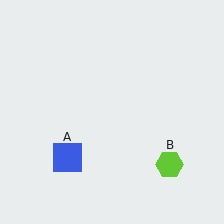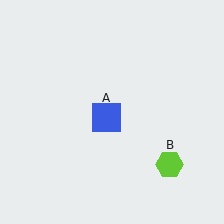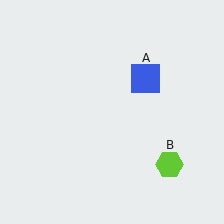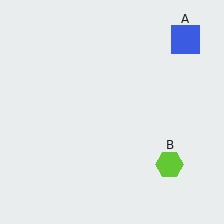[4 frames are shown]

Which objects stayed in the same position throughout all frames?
Lime hexagon (object B) remained stationary.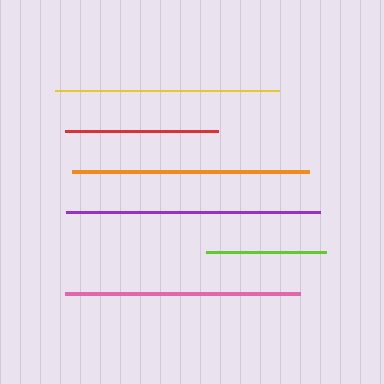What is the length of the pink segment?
The pink segment is approximately 235 pixels long.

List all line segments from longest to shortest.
From longest to shortest: purple, orange, pink, yellow, red, lime.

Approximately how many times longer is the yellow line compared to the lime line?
The yellow line is approximately 1.9 times the length of the lime line.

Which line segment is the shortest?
The lime line is the shortest at approximately 120 pixels.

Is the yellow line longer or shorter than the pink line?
The pink line is longer than the yellow line.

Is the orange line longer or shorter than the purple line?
The purple line is longer than the orange line.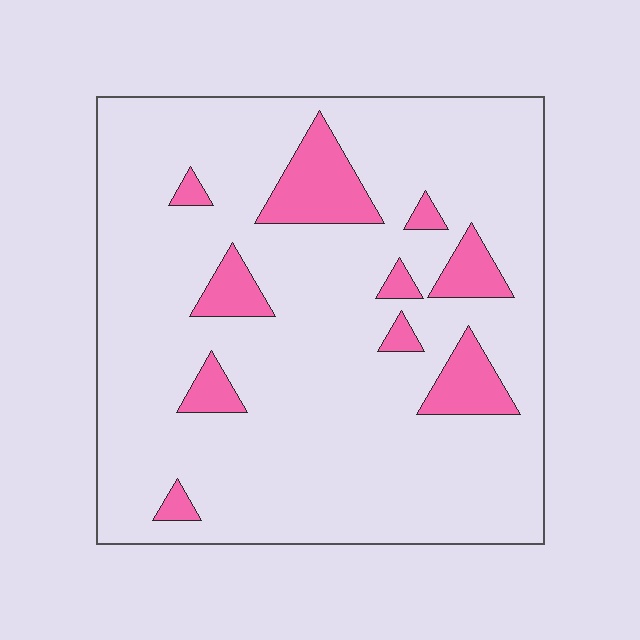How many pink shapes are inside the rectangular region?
10.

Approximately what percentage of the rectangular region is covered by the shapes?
Approximately 15%.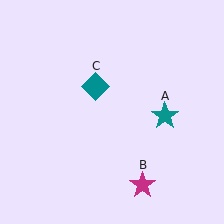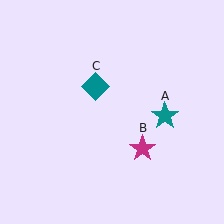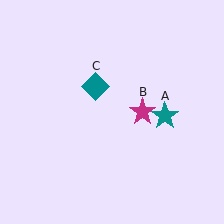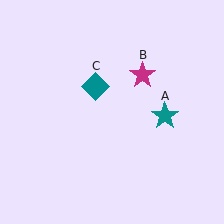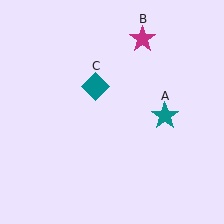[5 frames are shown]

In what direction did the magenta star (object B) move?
The magenta star (object B) moved up.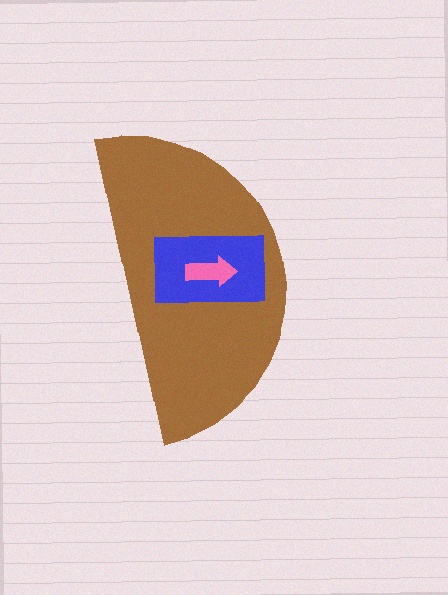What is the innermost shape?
The pink arrow.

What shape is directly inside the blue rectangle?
The pink arrow.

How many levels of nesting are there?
3.